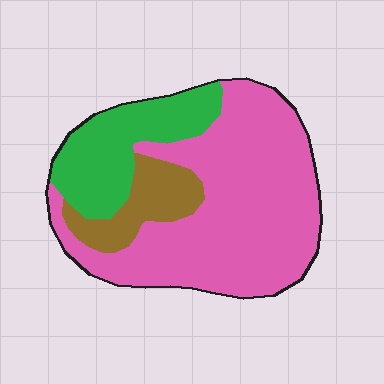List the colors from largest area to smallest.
From largest to smallest: pink, green, brown.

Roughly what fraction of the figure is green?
Green takes up about one quarter (1/4) of the figure.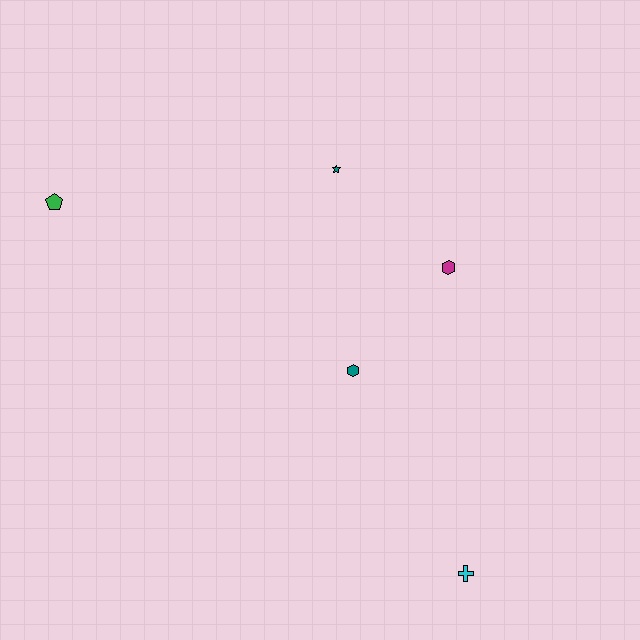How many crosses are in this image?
There is 1 cross.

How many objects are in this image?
There are 5 objects.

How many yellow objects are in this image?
There are no yellow objects.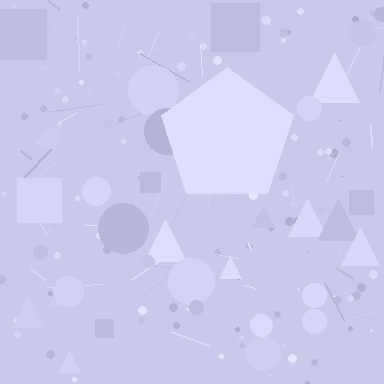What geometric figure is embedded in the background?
A pentagon is embedded in the background.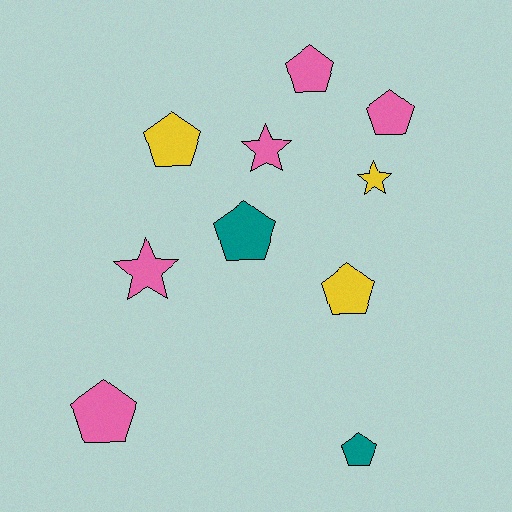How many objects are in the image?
There are 10 objects.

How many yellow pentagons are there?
There are 2 yellow pentagons.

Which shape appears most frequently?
Pentagon, with 7 objects.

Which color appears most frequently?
Pink, with 5 objects.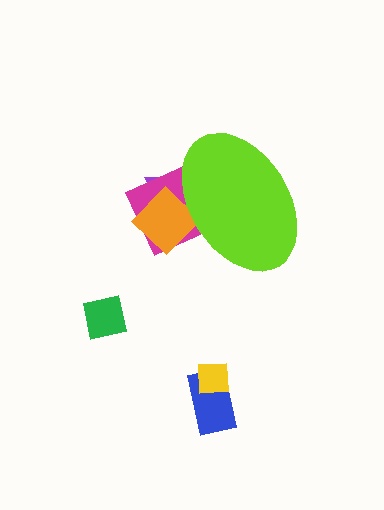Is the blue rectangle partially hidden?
No, the blue rectangle is fully visible.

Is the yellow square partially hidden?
No, the yellow square is fully visible.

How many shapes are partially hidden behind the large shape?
3 shapes are partially hidden.